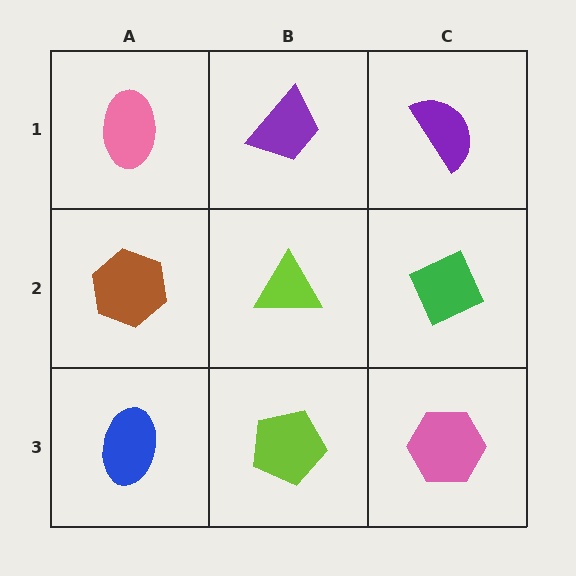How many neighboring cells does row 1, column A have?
2.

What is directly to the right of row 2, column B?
A green diamond.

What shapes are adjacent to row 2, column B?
A purple trapezoid (row 1, column B), a lime pentagon (row 3, column B), a brown hexagon (row 2, column A), a green diamond (row 2, column C).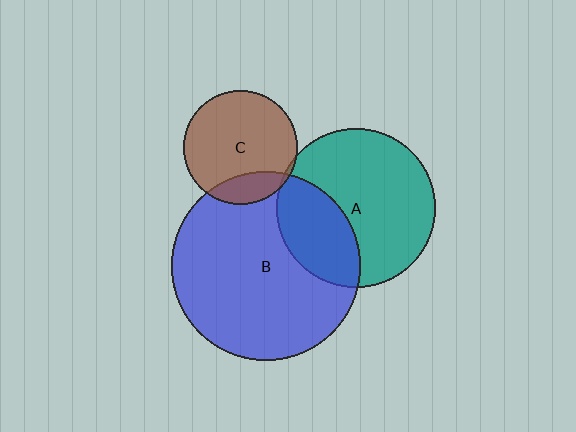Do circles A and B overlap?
Yes.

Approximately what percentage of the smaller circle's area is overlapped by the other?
Approximately 30%.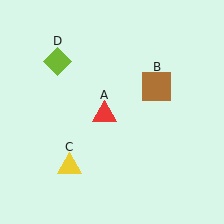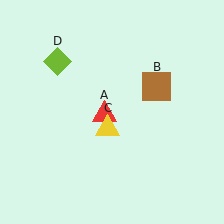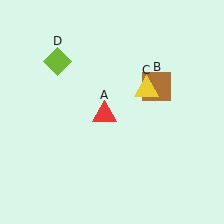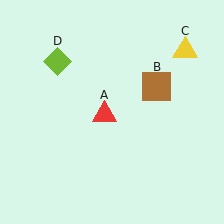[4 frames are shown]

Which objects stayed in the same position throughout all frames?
Red triangle (object A) and brown square (object B) and lime diamond (object D) remained stationary.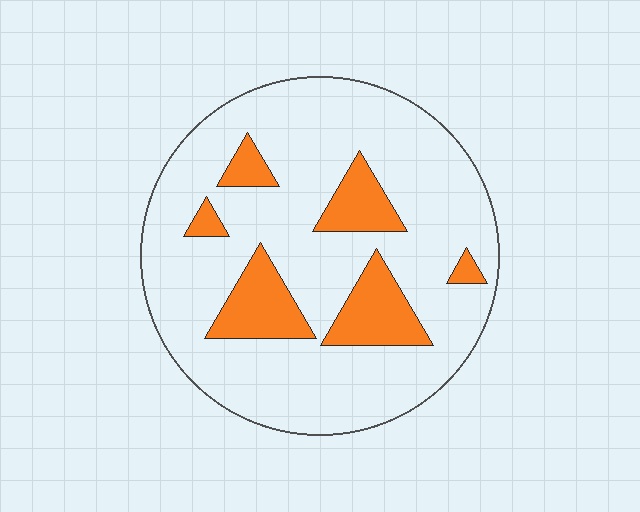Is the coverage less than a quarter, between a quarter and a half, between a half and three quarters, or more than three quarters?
Less than a quarter.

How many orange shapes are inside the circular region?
6.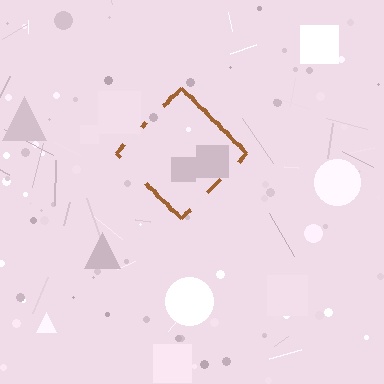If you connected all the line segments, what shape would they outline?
They would outline a diamond.